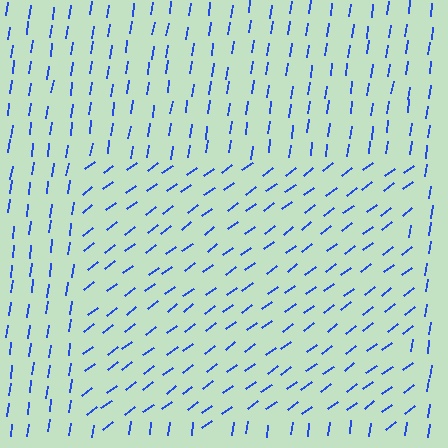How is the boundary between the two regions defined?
The boundary is defined purely by a change in line orientation (approximately 45 degrees difference). All lines are the same color and thickness.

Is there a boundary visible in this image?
Yes, there is a texture boundary formed by a change in line orientation.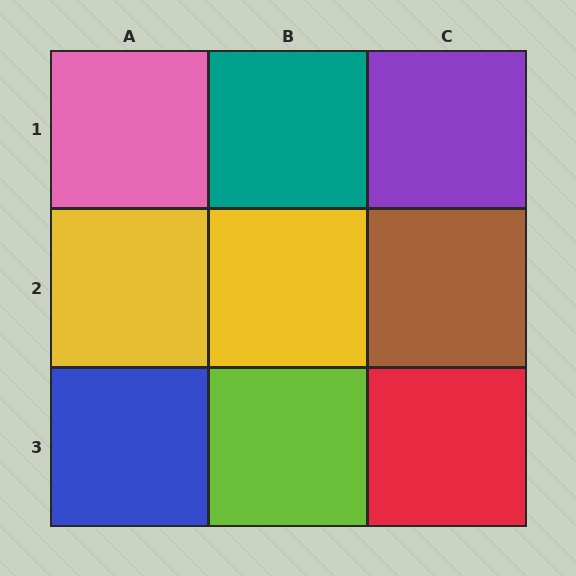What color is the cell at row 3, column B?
Lime.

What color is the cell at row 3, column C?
Red.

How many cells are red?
1 cell is red.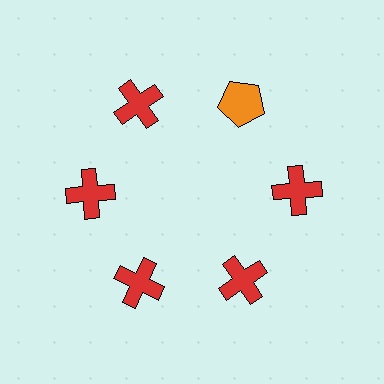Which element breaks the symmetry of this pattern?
The orange pentagon at roughly the 1 o'clock position breaks the symmetry. All other shapes are red crosses.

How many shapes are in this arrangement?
There are 6 shapes arranged in a ring pattern.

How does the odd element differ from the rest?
It differs in both color (orange instead of red) and shape (pentagon instead of cross).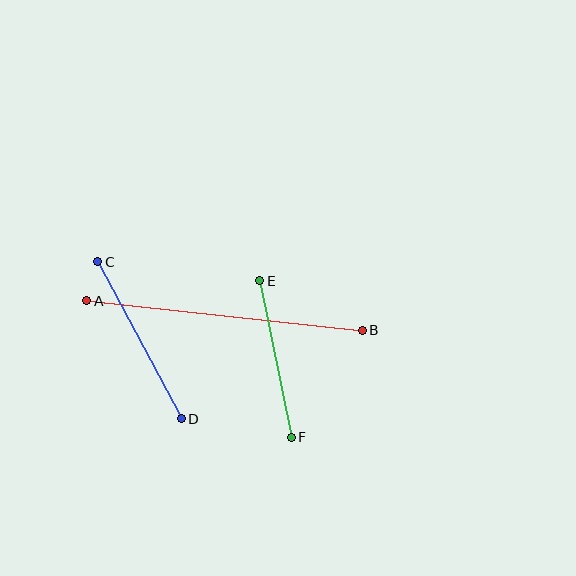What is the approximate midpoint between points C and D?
The midpoint is at approximately (139, 340) pixels.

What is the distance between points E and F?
The distance is approximately 160 pixels.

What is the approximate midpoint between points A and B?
The midpoint is at approximately (225, 315) pixels.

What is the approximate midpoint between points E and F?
The midpoint is at approximately (275, 359) pixels.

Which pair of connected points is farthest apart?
Points A and B are farthest apart.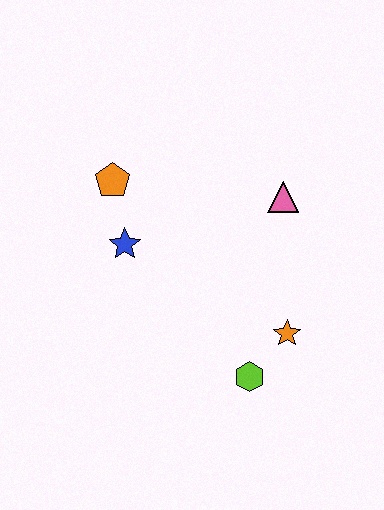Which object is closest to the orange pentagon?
The blue star is closest to the orange pentagon.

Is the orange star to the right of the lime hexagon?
Yes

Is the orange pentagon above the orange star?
Yes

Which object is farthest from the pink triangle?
The lime hexagon is farthest from the pink triangle.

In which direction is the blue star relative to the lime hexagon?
The blue star is above the lime hexagon.